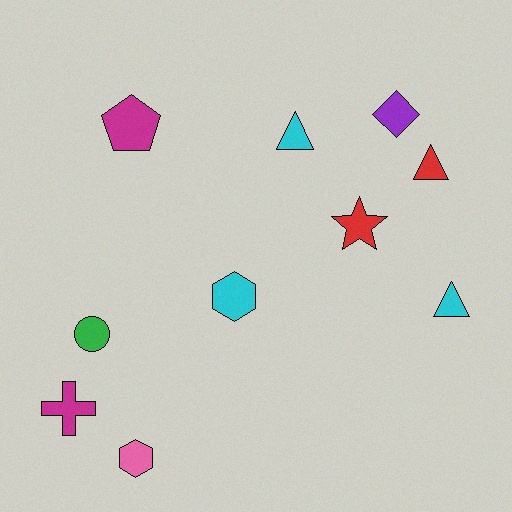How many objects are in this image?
There are 10 objects.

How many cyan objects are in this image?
There are 3 cyan objects.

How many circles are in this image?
There is 1 circle.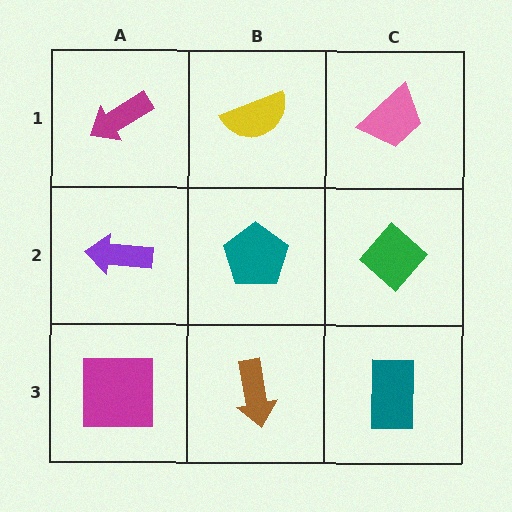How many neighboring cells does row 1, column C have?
2.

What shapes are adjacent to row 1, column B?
A teal pentagon (row 2, column B), a magenta arrow (row 1, column A), a pink trapezoid (row 1, column C).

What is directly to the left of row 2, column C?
A teal pentagon.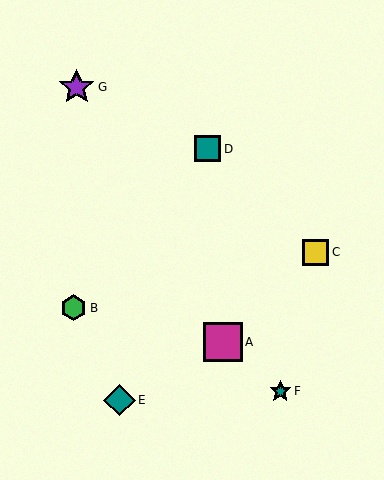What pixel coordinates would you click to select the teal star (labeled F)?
Click at (280, 391) to select the teal star F.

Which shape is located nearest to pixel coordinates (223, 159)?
The teal square (labeled D) at (208, 149) is nearest to that location.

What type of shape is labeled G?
Shape G is a purple star.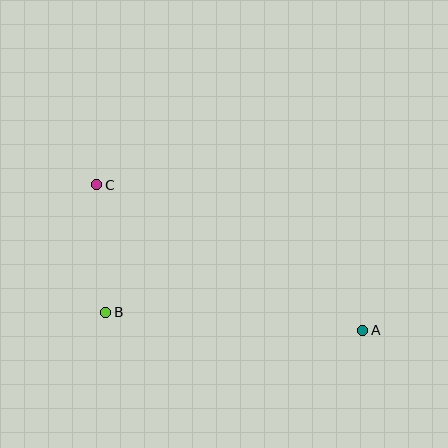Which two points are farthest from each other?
Points A and C are farthest from each other.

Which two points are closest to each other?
Points B and C are closest to each other.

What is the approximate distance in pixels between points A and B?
The distance between A and B is approximately 258 pixels.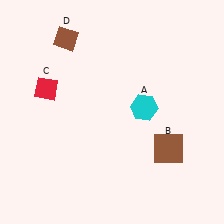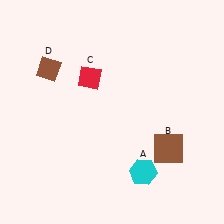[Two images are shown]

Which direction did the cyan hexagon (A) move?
The cyan hexagon (A) moved down.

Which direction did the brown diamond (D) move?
The brown diamond (D) moved down.